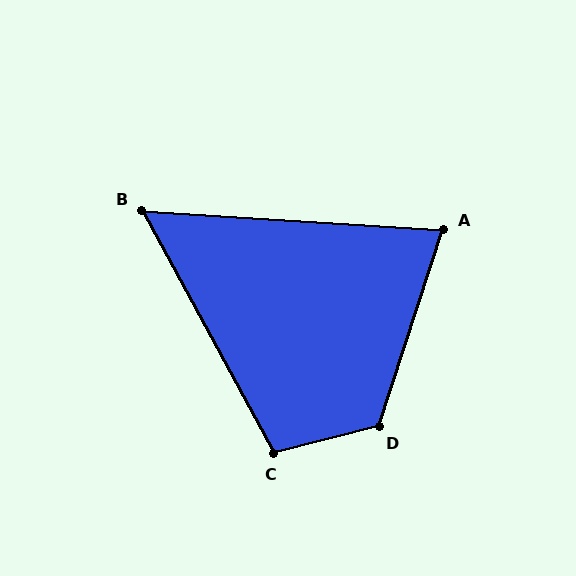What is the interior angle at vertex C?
Approximately 104 degrees (obtuse).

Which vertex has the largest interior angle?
D, at approximately 122 degrees.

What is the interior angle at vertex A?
Approximately 76 degrees (acute).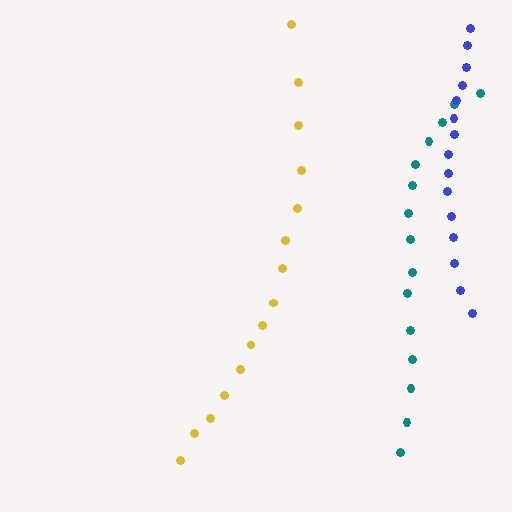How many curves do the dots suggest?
There are 3 distinct paths.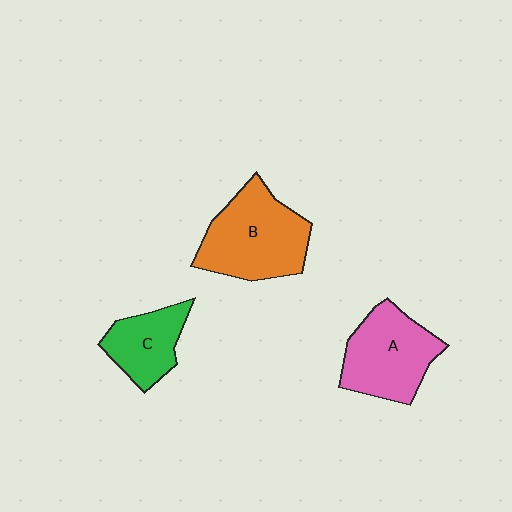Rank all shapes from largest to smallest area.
From largest to smallest: B (orange), A (pink), C (green).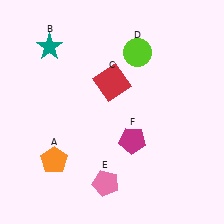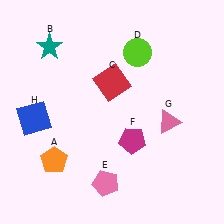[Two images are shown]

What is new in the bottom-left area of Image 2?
A blue square (H) was added in the bottom-left area of Image 2.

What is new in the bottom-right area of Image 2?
A pink triangle (G) was added in the bottom-right area of Image 2.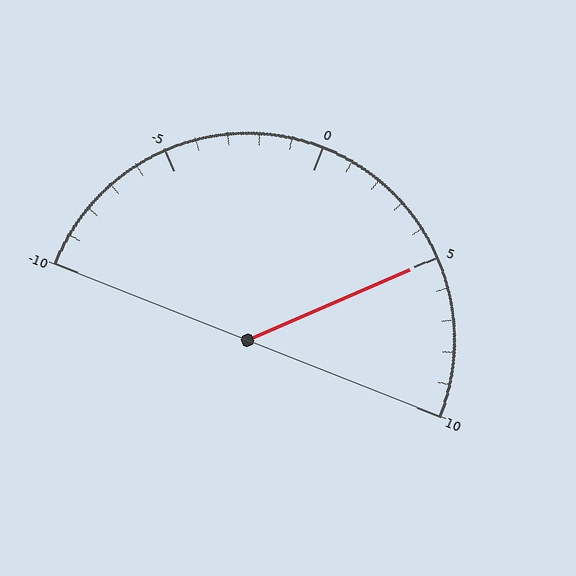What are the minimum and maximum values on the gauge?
The gauge ranges from -10 to 10.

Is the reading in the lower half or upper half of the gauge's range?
The reading is in the upper half of the range (-10 to 10).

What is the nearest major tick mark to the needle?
The nearest major tick mark is 5.